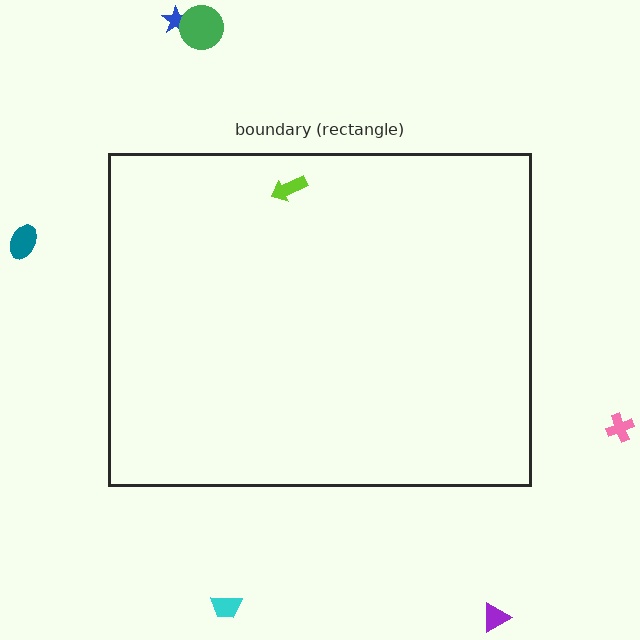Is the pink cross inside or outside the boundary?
Outside.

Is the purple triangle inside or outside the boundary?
Outside.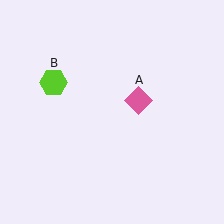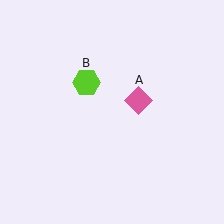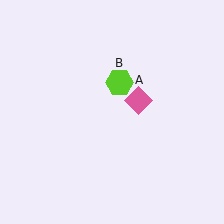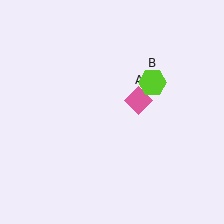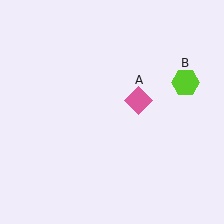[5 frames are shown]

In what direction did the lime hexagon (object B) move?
The lime hexagon (object B) moved right.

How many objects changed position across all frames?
1 object changed position: lime hexagon (object B).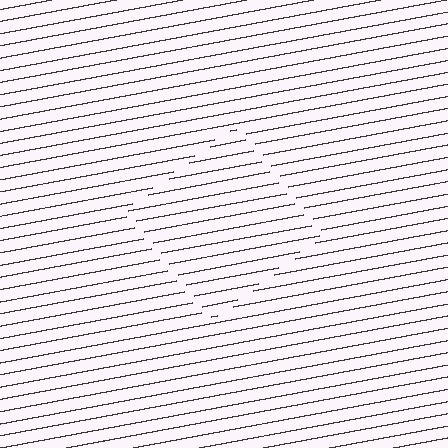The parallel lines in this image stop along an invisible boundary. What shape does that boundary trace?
An illusory square. The interior of the shape contains the same grating, shifted by half a period — the contour is defined by the phase discontinuity where line-ends from the inner and outer gratings abut.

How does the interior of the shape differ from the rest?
The interior of the shape contains the same grating, shifted by half a period — the contour is defined by the phase discontinuity where line-ends from the inner and outer gratings abut.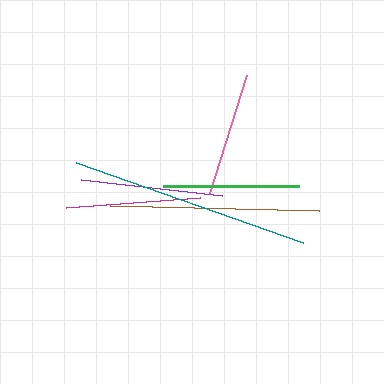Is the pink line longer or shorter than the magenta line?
The magenta line is longer than the pink line.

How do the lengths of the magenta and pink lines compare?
The magenta and pink lines are approximately the same length.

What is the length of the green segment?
The green segment is approximately 136 pixels long.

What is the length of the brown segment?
The brown segment is approximately 209 pixels long.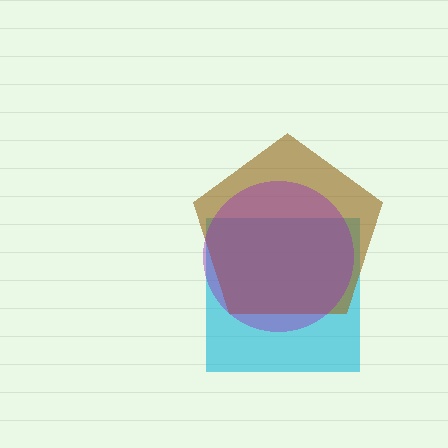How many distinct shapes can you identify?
There are 3 distinct shapes: a cyan square, a brown pentagon, a purple circle.